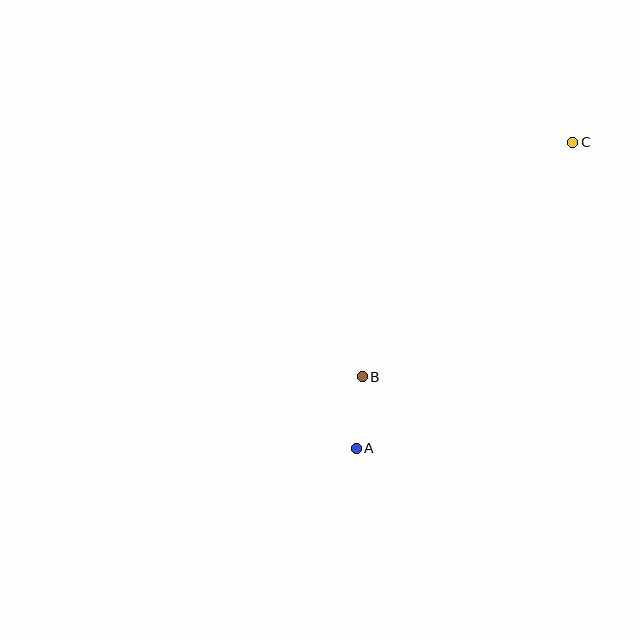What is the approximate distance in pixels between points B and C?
The distance between B and C is approximately 315 pixels.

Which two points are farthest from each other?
Points A and C are farthest from each other.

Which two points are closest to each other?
Points A and B are closest to each other.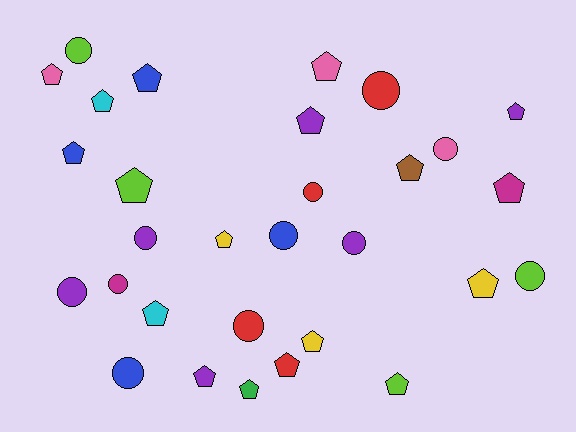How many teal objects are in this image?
There are no teal objects.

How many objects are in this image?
There are 30 objects.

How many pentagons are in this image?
There are 18 pentagons.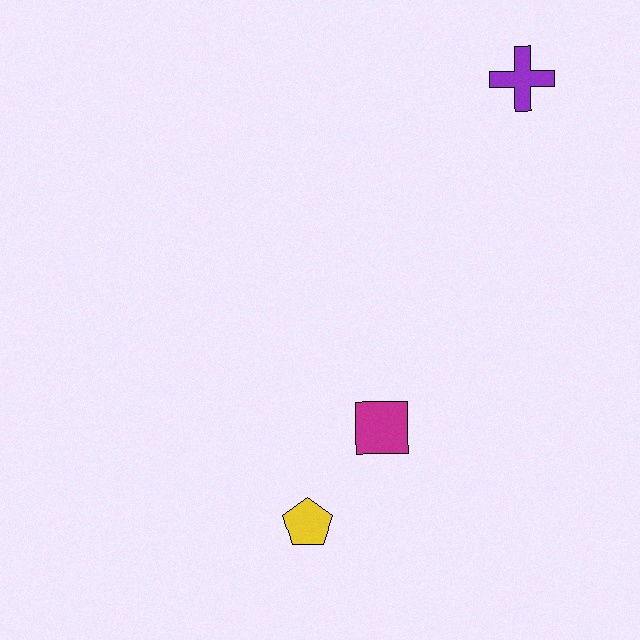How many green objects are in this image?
There are no green objects.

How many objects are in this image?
There are 3 objects.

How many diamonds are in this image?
There are no diamonds.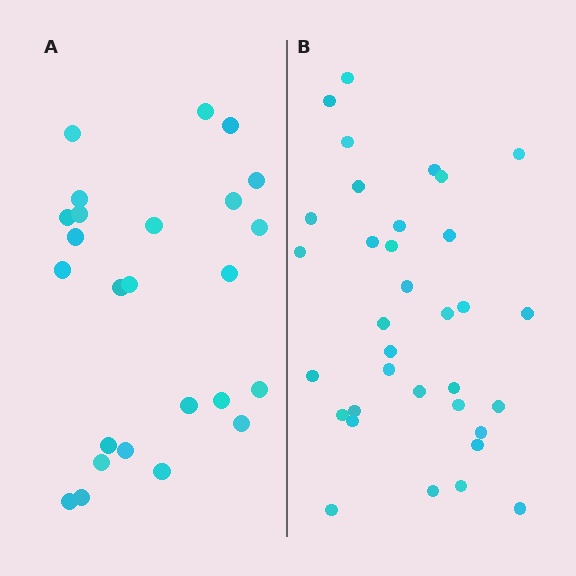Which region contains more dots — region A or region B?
Region B (the right region) has more dots.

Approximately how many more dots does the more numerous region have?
Region B has roughly 8 or so more dots than region A.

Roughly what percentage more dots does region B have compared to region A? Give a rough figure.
About 35% more.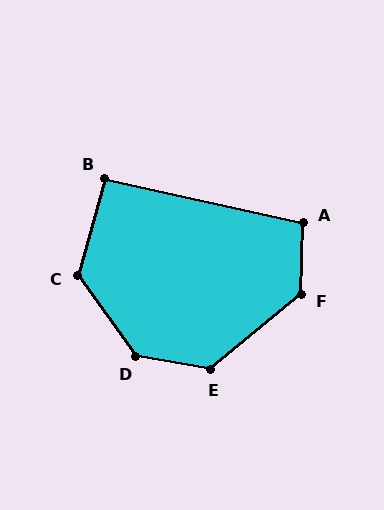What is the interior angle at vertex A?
Approximately 100 degrees (obtuse).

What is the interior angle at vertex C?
Approximately 129 degrees (obtuse).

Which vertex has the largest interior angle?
D, at approximately 136 degrees.